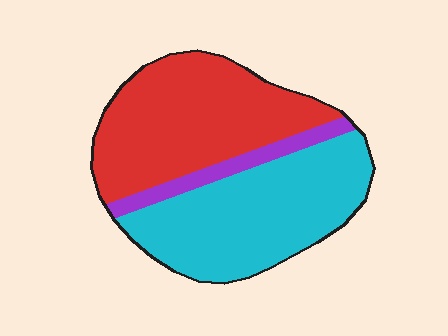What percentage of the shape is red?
Red covers around 45% of the shape.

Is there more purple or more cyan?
Cyan.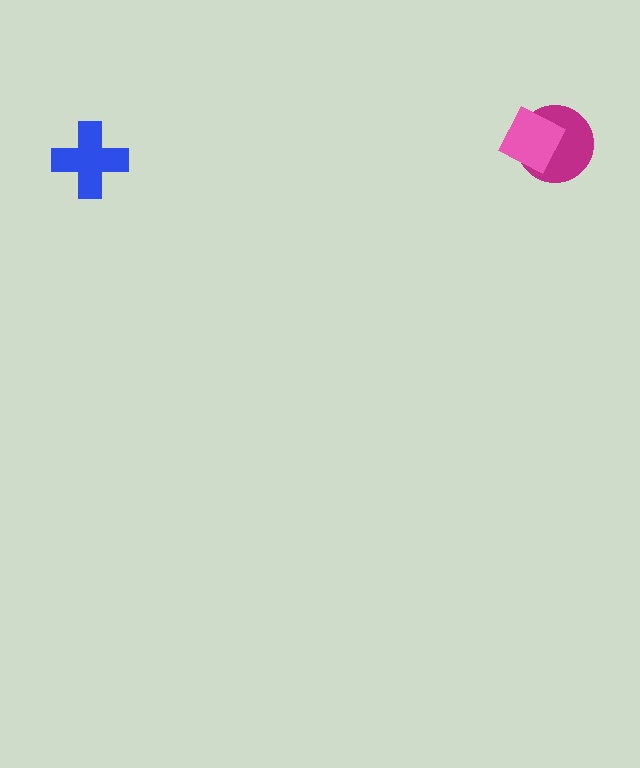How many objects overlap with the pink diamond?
1 object overlaps with the pink diamond.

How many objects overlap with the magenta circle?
1 object overlaps with the magenta circle.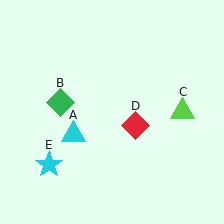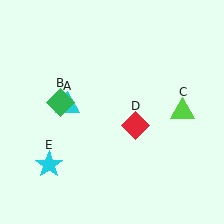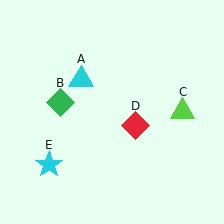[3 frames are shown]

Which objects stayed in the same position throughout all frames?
Green diamond (object B) and lime triangle (object C) and red diamond (object D) and cyan star (object E) remained stationary.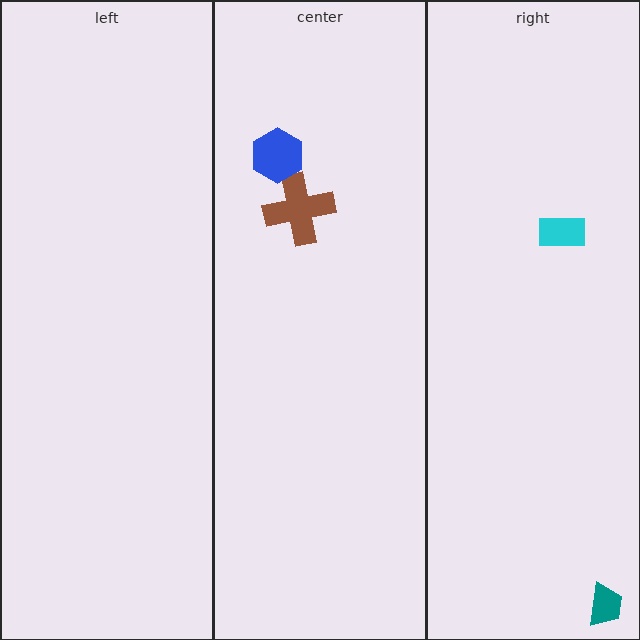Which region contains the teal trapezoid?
The right region.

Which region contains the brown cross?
The center region.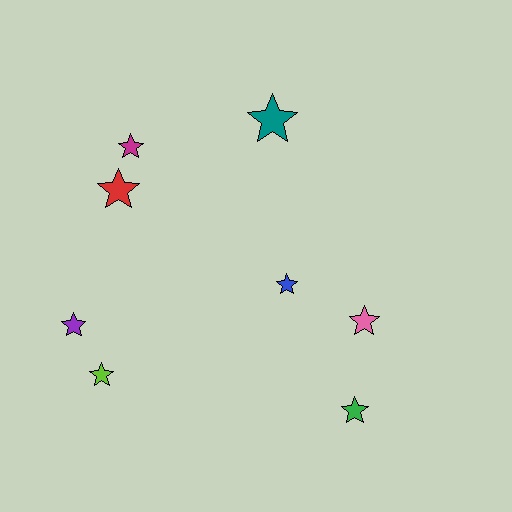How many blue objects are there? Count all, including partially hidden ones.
There is 1 blue object.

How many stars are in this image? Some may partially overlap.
There are 8 stars.